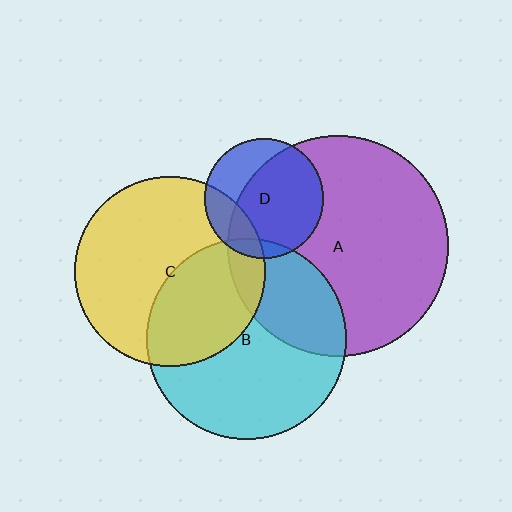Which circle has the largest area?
Circle A (purple).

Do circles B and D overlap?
Yes.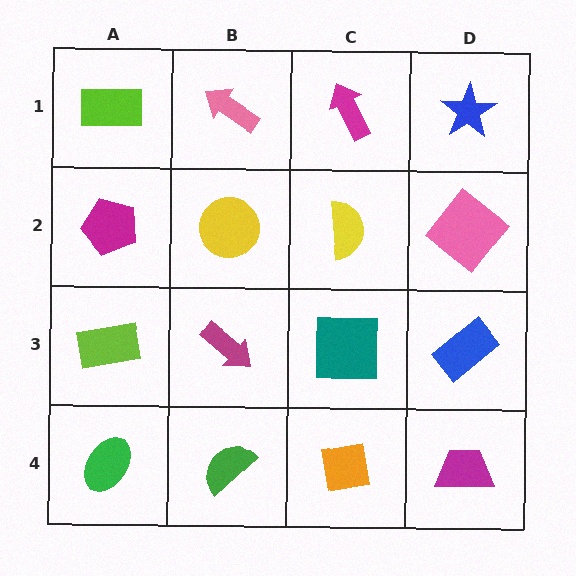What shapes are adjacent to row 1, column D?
A pink diamond (row 2, column D), a magenta arrow (row 1, column C).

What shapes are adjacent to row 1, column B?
A yellow circle (row 2, column B), a lime rectangle (row 1, column A), a magenta arrow (row 1, column C).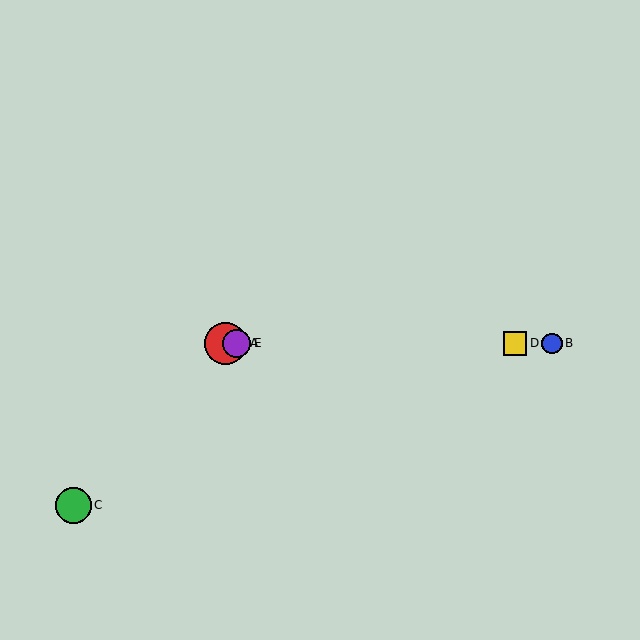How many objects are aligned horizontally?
4 objects (A, B, D, E) are aligned horizontally.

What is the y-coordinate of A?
Object A is at y≈344.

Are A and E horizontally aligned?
Yes, both are at y≈344.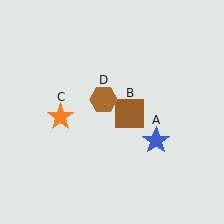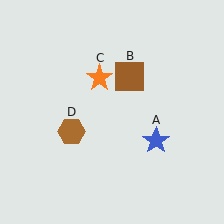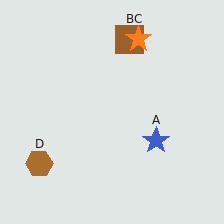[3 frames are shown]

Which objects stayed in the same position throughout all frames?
Blue star (object A) remained stationary.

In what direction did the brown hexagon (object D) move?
The brown hexagon (object D) moved down and to the left.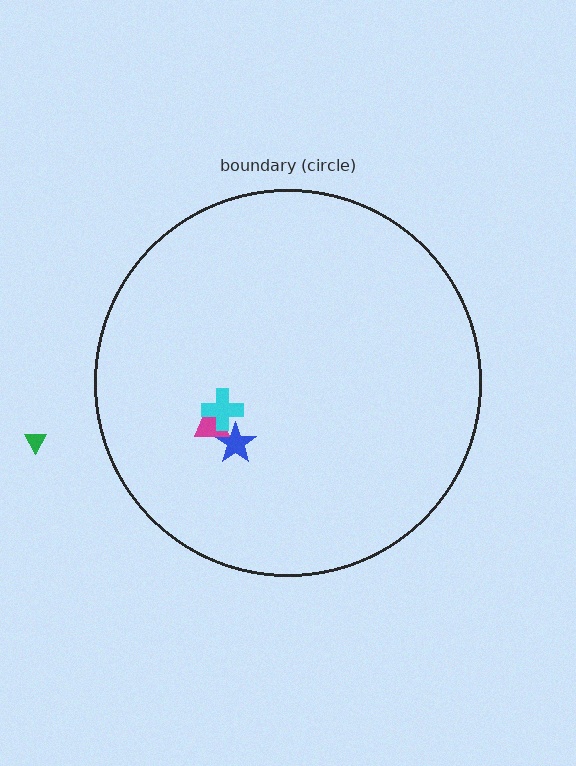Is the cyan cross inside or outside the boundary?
Inside.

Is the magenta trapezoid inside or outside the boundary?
Inside.